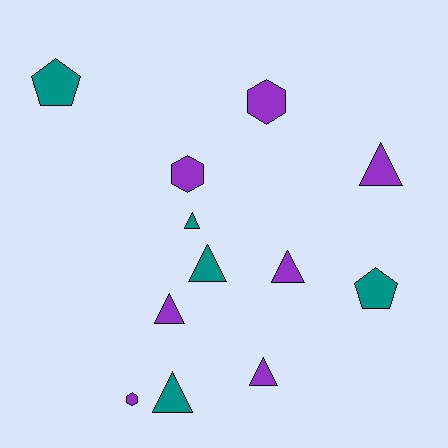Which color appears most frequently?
Purple, with 7 objects.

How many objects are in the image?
There are 12 objects.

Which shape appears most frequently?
Triangle, with 7 objects.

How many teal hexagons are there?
There are no teal hexagons.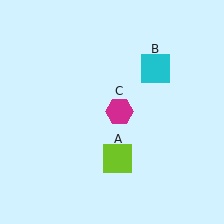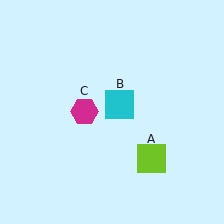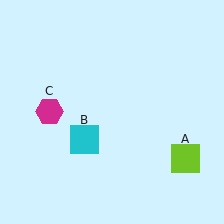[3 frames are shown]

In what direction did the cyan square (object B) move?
The cyan square (object B) moved down and to the left.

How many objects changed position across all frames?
3 objects changed position: lime square (object A), cyan square (object B), magenta hexagon (object C).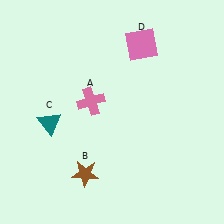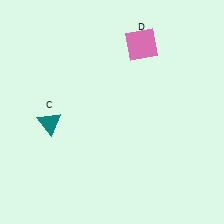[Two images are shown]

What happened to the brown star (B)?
The brown star (B) was removed in Image 2. It was in the bottom-left area of Image 1.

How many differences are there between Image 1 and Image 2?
There are 2 differences between the two images.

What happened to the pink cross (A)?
The pink cross (A) was removed in Image 2. It was in the top-left area of Image 1.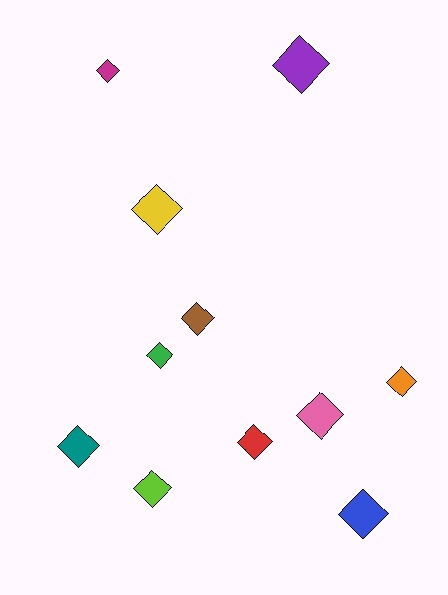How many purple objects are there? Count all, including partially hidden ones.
There is 1 purple object.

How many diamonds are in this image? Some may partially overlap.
There are 11 diamonds.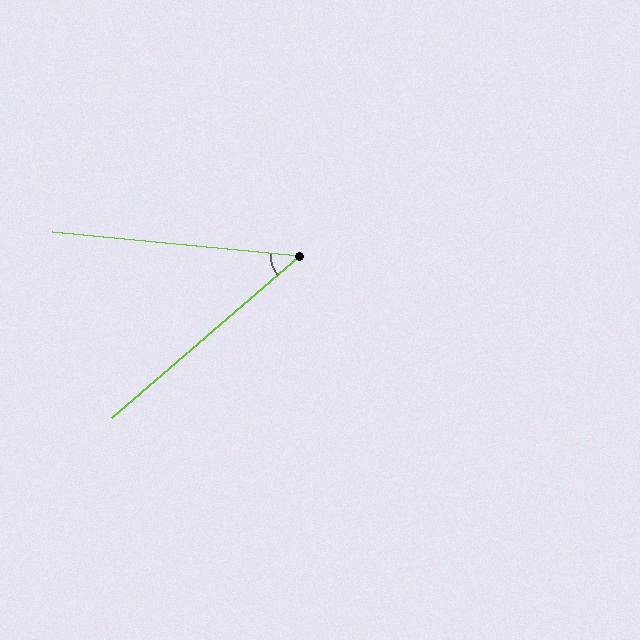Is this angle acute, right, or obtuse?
It is acute.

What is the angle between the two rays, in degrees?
Approximately 46 degrees.